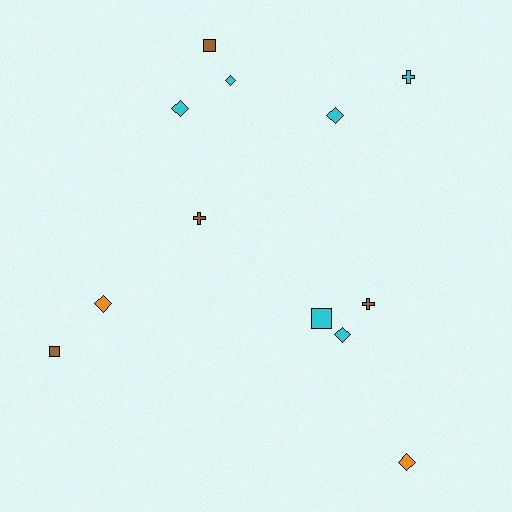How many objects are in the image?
There are 12 objects.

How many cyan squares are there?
There is 1 cyan square.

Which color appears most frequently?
Cyan, with 6 objects.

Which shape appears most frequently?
Diamond, with 6 objects.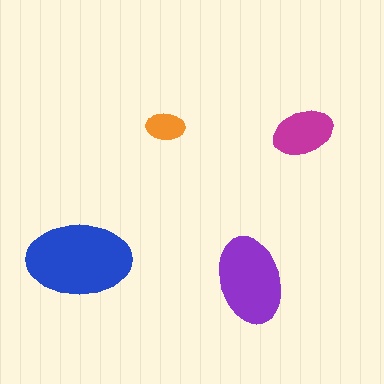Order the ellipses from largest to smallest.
the blue one, the purple one, the magenta one, the orange one.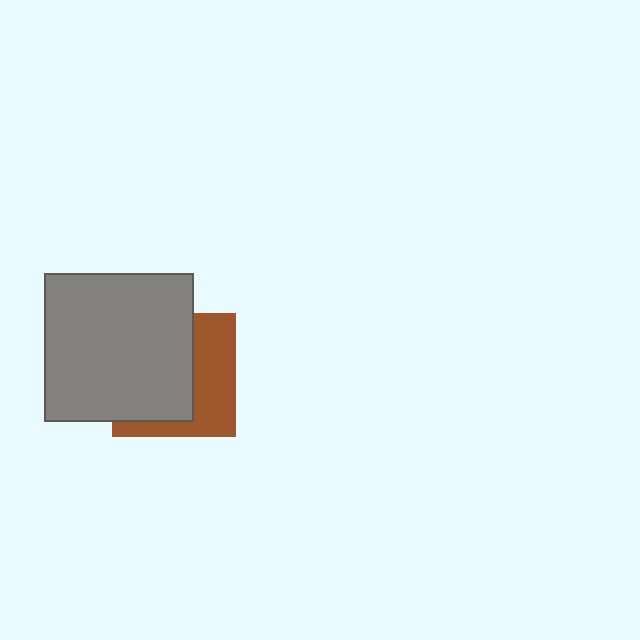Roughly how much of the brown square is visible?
A small part of it is visible (roughly 42%).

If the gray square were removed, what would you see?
You would see the complete brown square.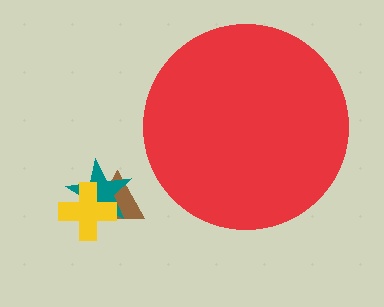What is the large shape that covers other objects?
A red circle.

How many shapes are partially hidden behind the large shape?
0 shapes are partially hidden.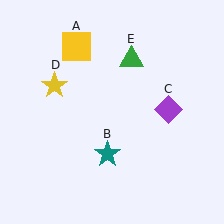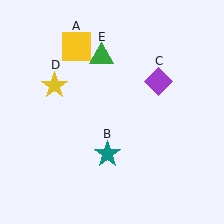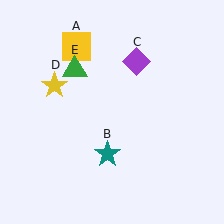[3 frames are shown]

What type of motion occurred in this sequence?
The purple diamond (object C), green triangle (object E) rotated counterclockwise around the center of the scene.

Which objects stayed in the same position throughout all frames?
Yellow square (object A) and teal star (object B) and yellow star (object D) remained stationary.